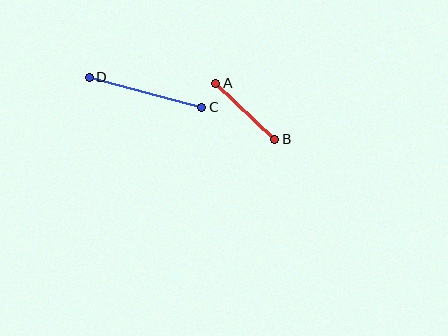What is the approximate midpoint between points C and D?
The midpoint is at approximately (146, 92) pixels.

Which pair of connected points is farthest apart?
Points C and D are farthest apart.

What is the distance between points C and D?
The distance is approximately 116 pixels.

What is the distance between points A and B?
The distance is approximately 81 pixels.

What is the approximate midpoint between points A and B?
The midpoint is at approximately (245, 111) pixels.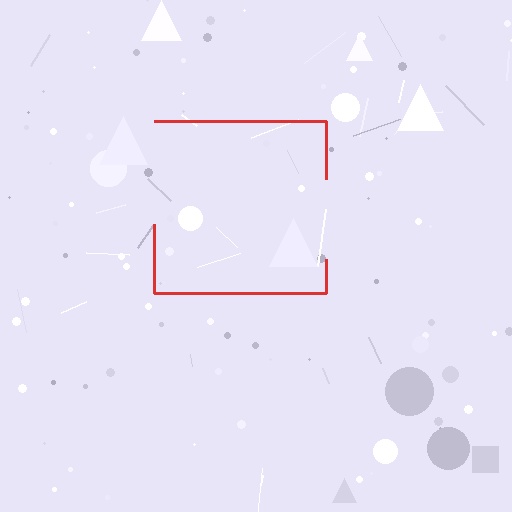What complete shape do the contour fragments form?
The contour fragments form a square.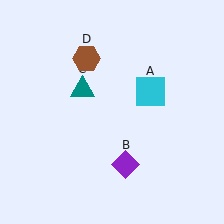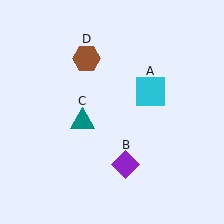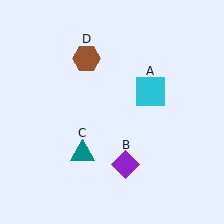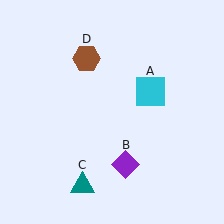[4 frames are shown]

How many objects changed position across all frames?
1 object changed position: teal triangle (object C).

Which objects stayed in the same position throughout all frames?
Cyan square (object A) and purple diamond (object B) and brown hexagon (object D) remained stationary.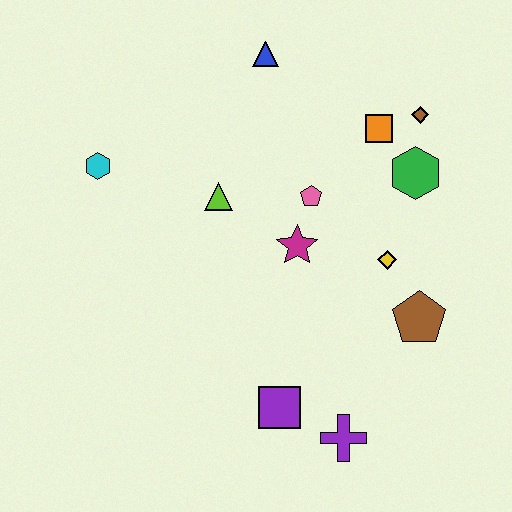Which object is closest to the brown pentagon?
The yellow diamond is closest to the brown pentagon.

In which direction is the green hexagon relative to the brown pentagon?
The green hexagon is above the brown pentagon.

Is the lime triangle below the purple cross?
No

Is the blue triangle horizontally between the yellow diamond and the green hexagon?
No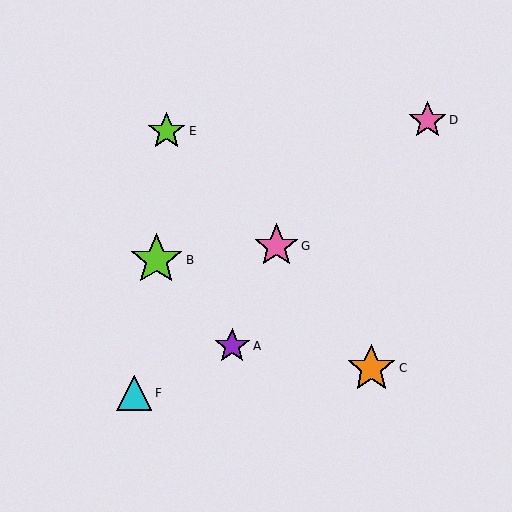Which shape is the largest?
The lime star (labeled B) is the largest.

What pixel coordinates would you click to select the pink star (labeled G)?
Click at (276, 246) to select the pink star G.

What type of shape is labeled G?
Shape G is a pink star.